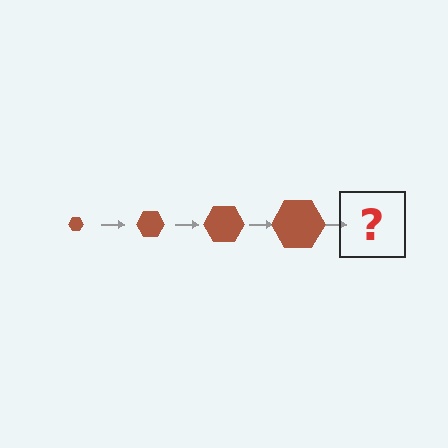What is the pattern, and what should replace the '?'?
The pattern is that the hexagon gets progressively larger each step. The '?' should be a brown hexagon, larger than the previous one.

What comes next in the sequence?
The next element should be a brown hexagon, larger than the previous one.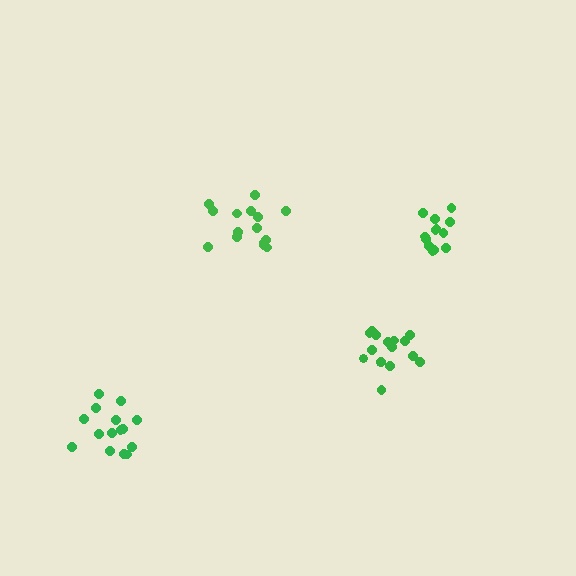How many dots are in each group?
Group 1: 16 dots, Group 2: 15 dots, Group 3: 13 dots, Group 4: 15 dots (59 total).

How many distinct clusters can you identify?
There are 4 distinct clusters.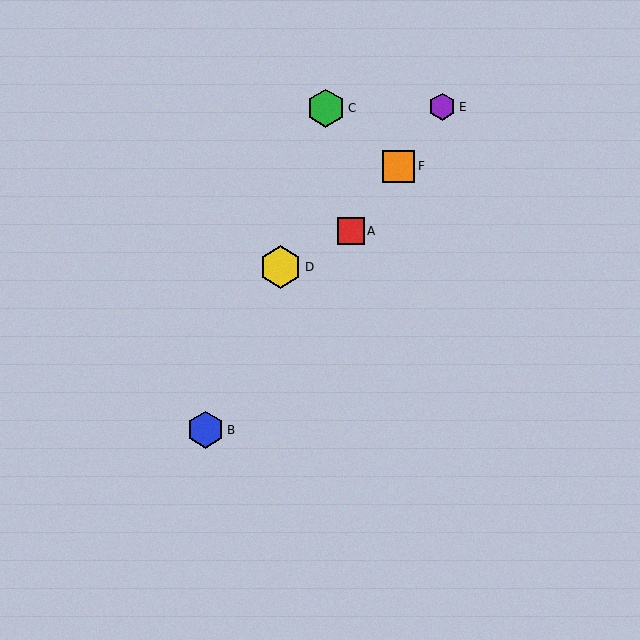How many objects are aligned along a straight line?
4 objects (A, B, E, F) are aligned along a straight line.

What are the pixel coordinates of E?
Object E is at (442, 107).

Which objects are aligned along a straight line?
Objects A, B, E, F are aligned along a straight line.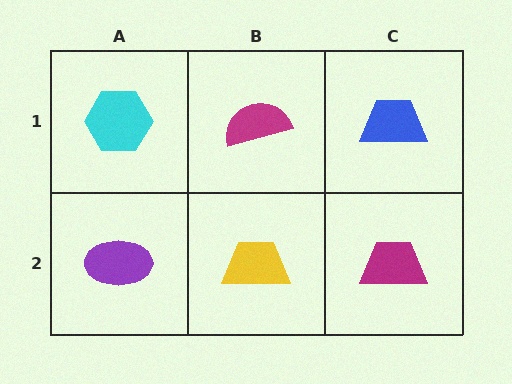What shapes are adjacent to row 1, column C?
A magenta trapezoid (row 2, column C), a magenta semicircle (row 1, column B).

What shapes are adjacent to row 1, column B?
A yellow trapezoid (row 2, column B), a cyan hexagon (row 1, column A), a blue trapezoid (row 1, column C).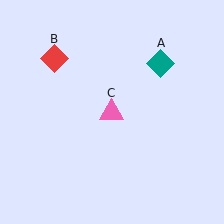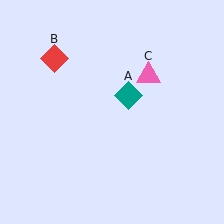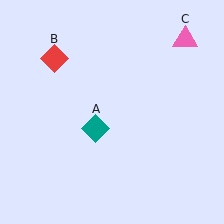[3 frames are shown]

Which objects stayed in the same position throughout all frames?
Red diamond (object B) remained stationary.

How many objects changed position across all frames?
2 objects changed position: teal diamond (object A), pink triangle (object C).